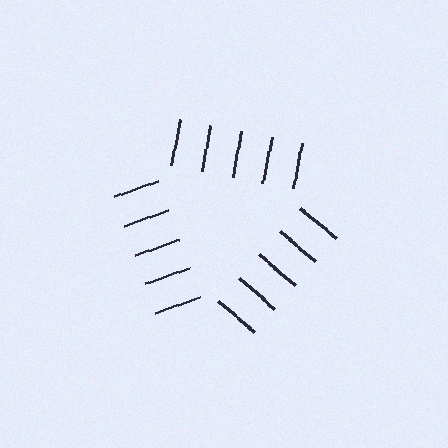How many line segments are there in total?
15 — 5 along each of the 3 edges.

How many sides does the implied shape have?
3 sides — the line-ends trace a triangle.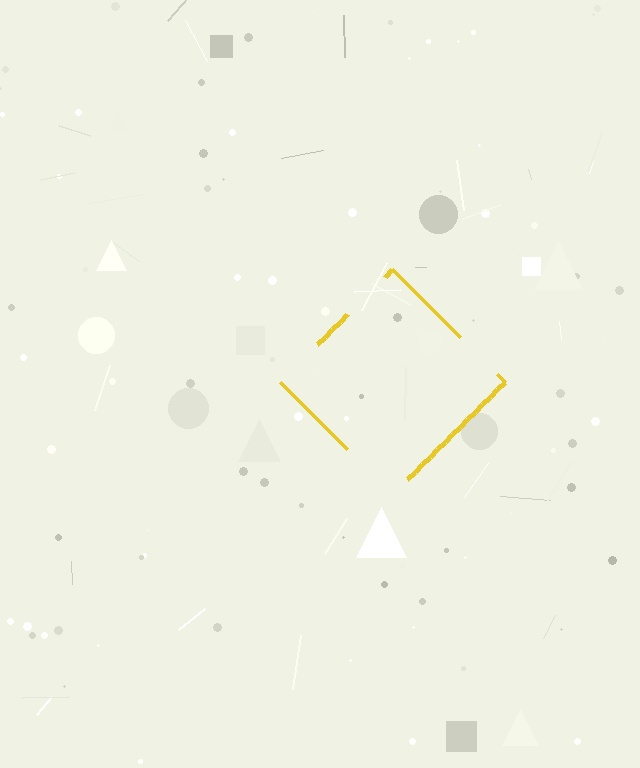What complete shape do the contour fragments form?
The contour fragments form a diamond.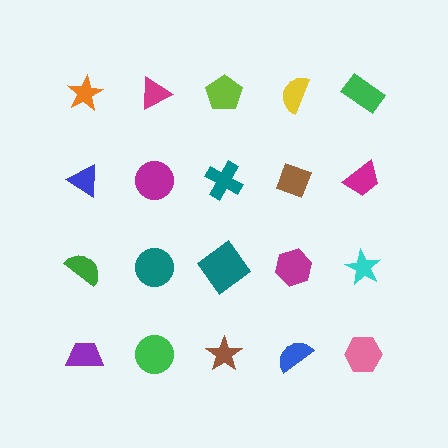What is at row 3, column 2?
A teal circle.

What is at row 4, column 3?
A brown star.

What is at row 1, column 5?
A green rectangle.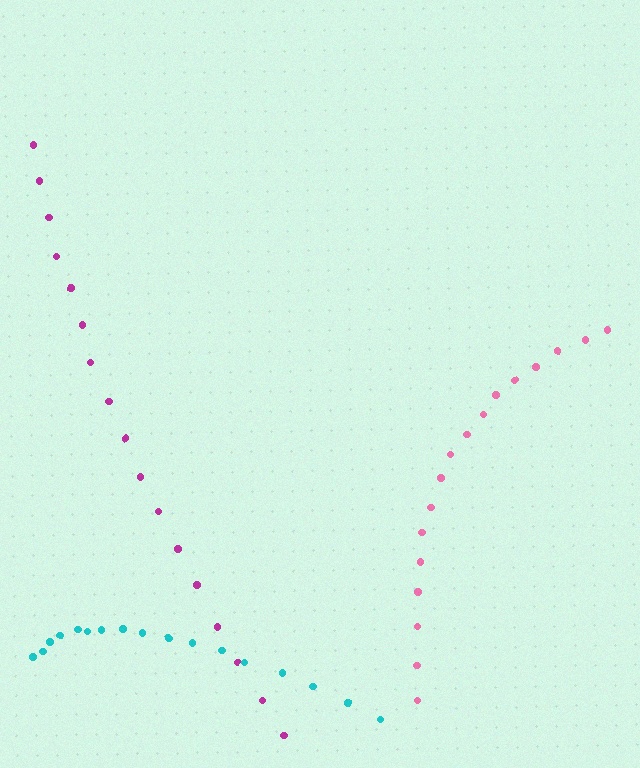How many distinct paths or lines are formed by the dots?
There are 3 distinct paths.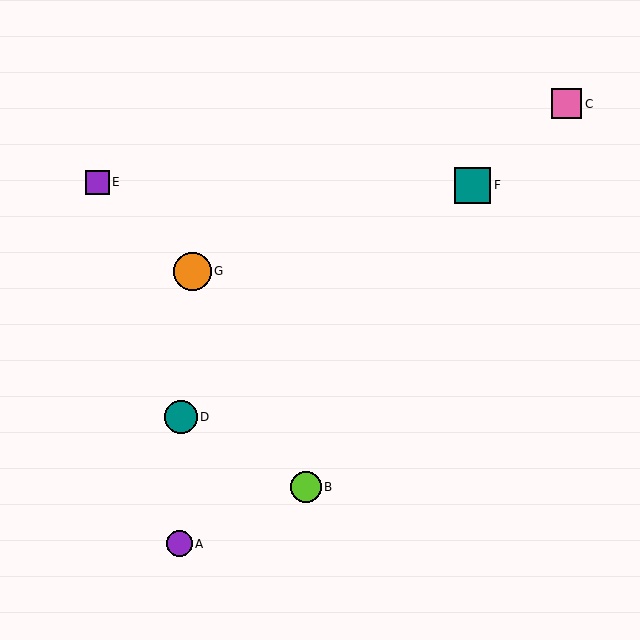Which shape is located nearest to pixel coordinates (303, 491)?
The lime circle (labeled B) at (306, 487) is nearest to that location.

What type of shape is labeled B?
Shape B is a lime circle.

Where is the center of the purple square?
The center of the purple square is at (97, 182).